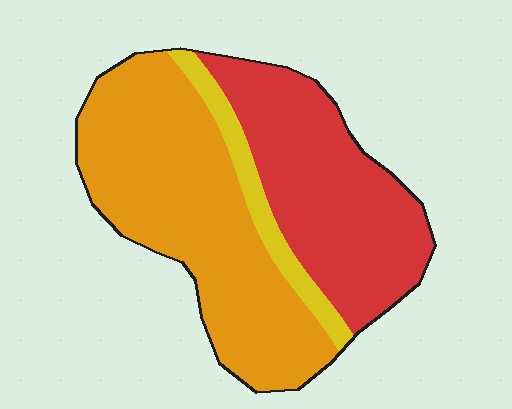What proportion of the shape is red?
Red covers about 40% of the shape.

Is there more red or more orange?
Orange.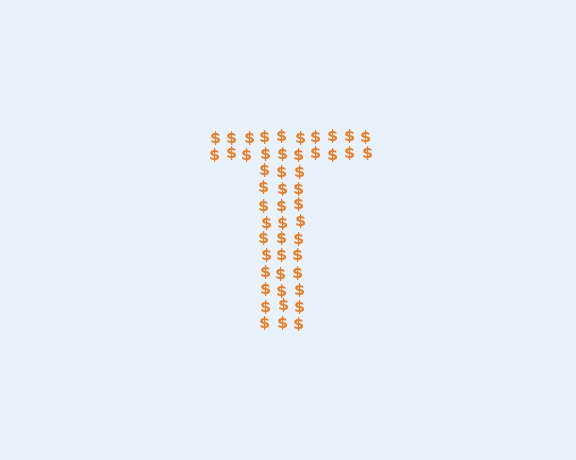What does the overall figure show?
The overall figure shows the letter T.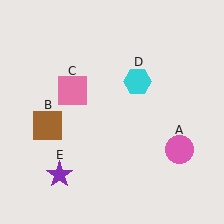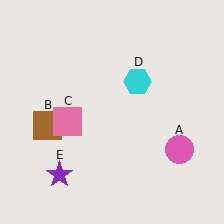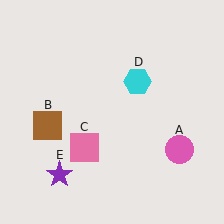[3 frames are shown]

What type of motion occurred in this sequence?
The pink square (object C) rotated counterclockwise around the center of the scene.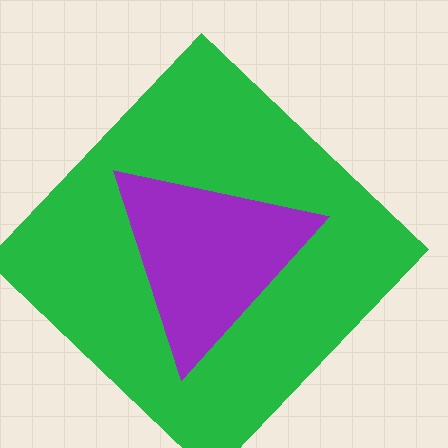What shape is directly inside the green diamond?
The purple triangle.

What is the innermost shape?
The purple triangle.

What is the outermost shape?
The green diamond.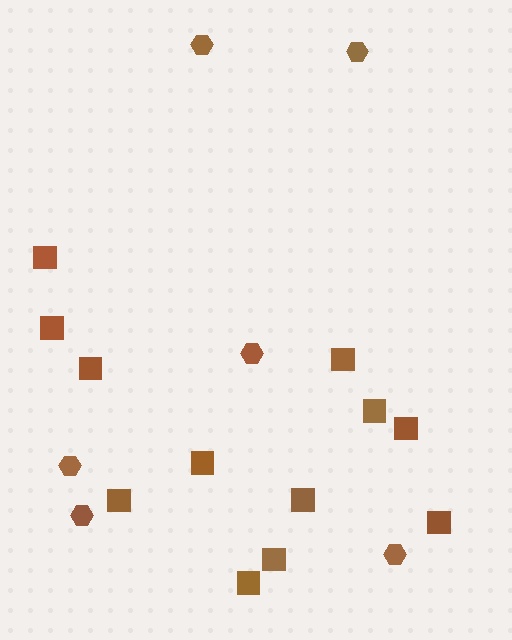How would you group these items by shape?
There are 2 groups: one group of hexagons (6) and one group of squares (12).